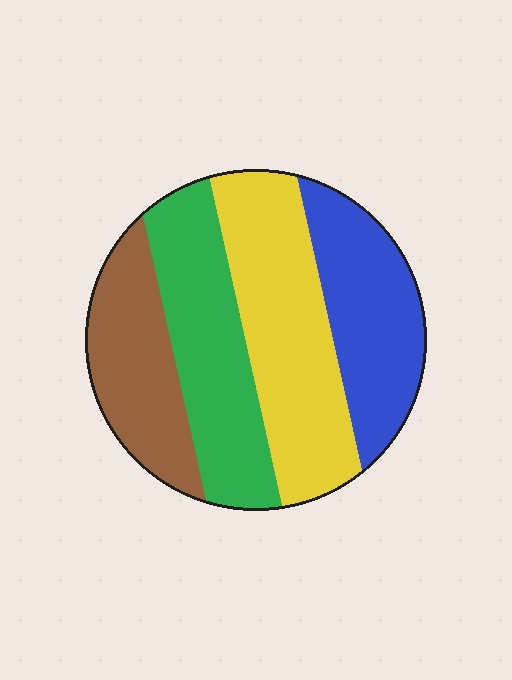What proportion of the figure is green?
Green takes up about one quarter (1/4) of the figure.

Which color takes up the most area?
Yellow, at roughly 30%.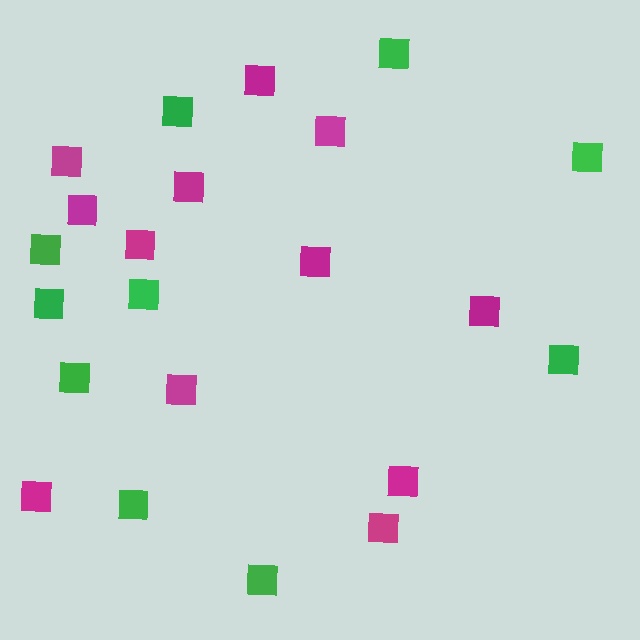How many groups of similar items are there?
There are 2 groups: one group of green squares (10) and one group of magenta squares (12).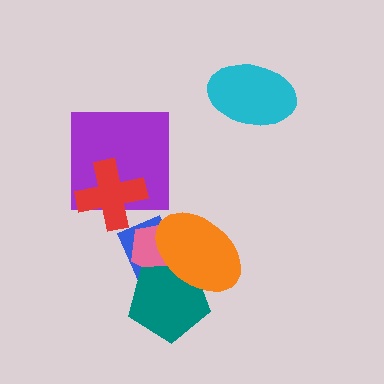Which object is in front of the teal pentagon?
The orange ellipse is in front of the teal pentagon.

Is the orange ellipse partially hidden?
No, no other shape covers it.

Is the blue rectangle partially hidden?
Yes, it is partially covered by another shape.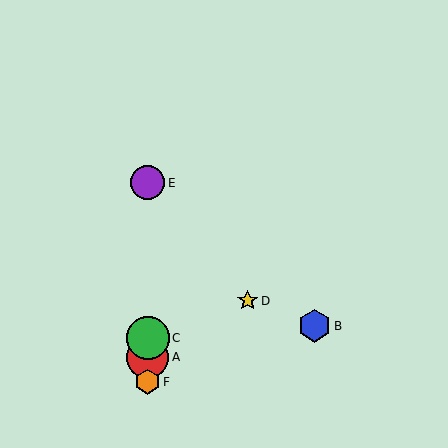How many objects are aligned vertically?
4 objects (A, C, E, F) are aligned vertically.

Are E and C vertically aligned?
Yes, both are at x≈148.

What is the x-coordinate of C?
Object C is at x≈148.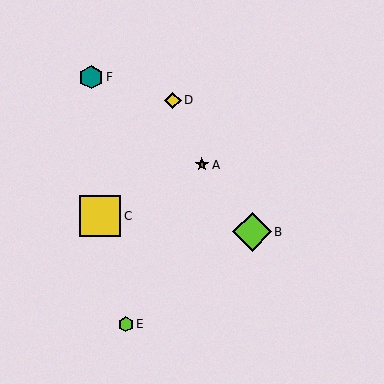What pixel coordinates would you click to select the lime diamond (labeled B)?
Click at (252, 232) to select the lime diamond B.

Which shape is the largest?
The yellow square (labeled C) is the largest.